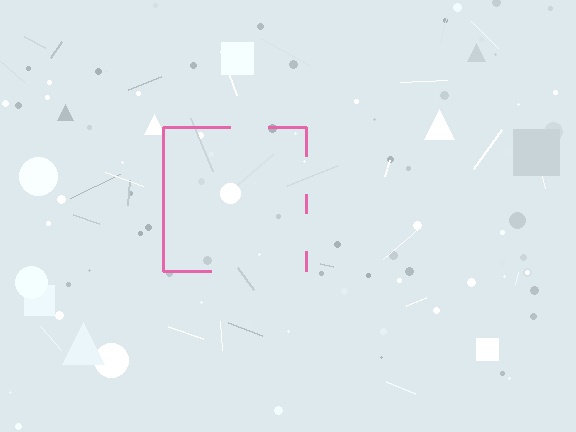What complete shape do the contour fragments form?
The contour fragments form a square.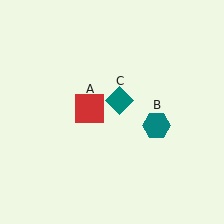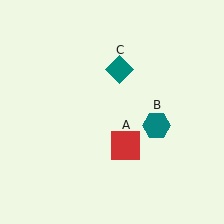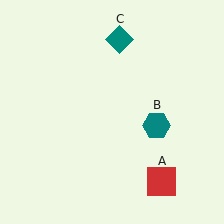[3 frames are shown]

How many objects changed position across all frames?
2 objects changed position: red square (object A), teal diamond (object C).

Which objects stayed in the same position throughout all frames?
Teal hexagon (object B) remained stationary.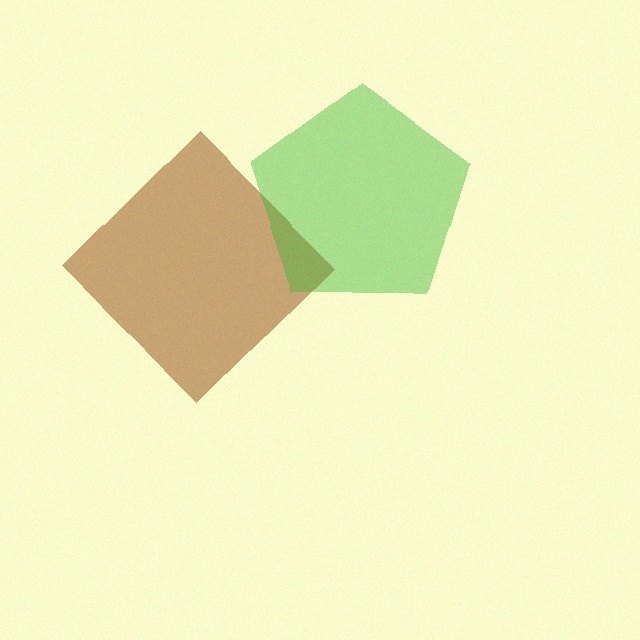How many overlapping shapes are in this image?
There are 2 overlapping shapes in the image.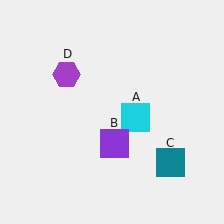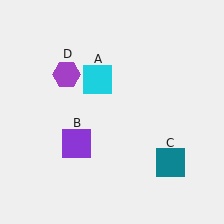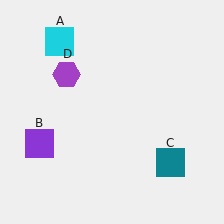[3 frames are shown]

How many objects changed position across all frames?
2 objects changed position: cyan square (object A), purple square (object B).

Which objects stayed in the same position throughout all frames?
Teal square (object C) and purple hexagon (object D) remained stationary.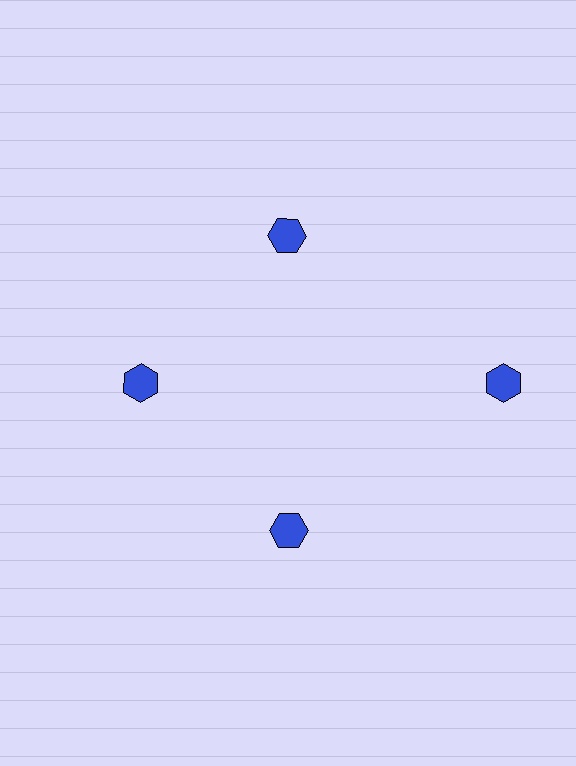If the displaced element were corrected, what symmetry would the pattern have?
It would have 4-fold rotational symmetry — the pattern would map onto itself every 90 degrees.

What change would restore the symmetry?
The symmetry would be restored by moving it inward, back onto the ring so that all 4 hexagons sit at equal angles and equal distance from the center.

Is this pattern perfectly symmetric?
No. The 4 blue hexagons are arranged in a ring, but one element near the 3 o'clock position is pushed outward from the center, breaking the 4-fold rotational symmetry.